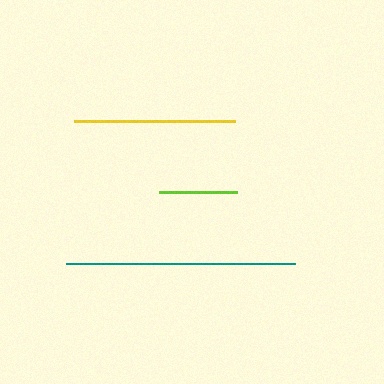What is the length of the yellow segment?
The yellow segment is approximately 161 pixels long.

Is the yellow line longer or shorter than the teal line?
The teal line is longer than the yellow line.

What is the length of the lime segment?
The lime segment is approximately 78 pixels long.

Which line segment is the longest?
The teal line is the longest at approximately 229 pixels.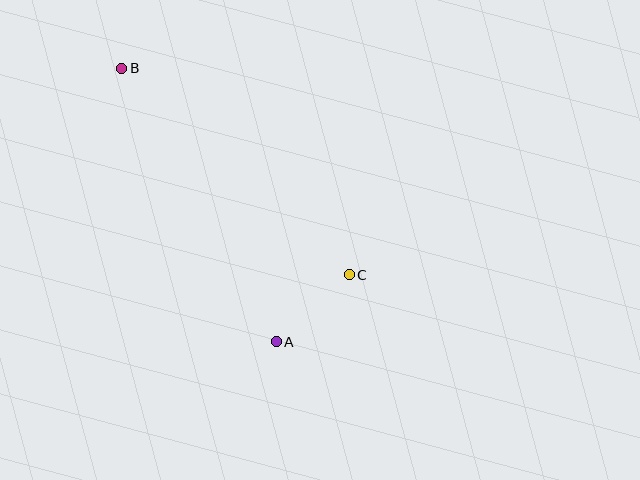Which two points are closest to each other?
Points A and C are closest to each other.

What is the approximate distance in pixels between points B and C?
The distance between B and C is approximately 307 pixels.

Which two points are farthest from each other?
Points A and B are farthest from each other.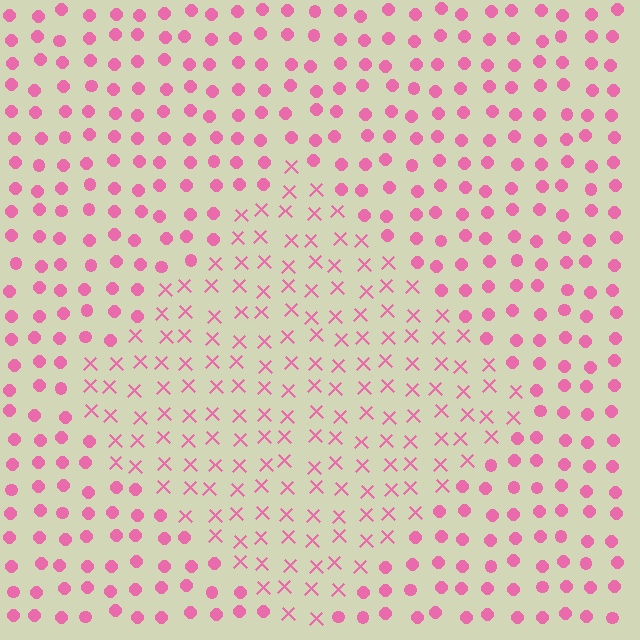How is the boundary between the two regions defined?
The boundary is defined by a change in element shape: X marks inside vs. circles outside. All elements share the same color and spacing.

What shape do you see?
I see a diamond.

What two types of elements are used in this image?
The image uses X marks inside the diamond region and circles outside it.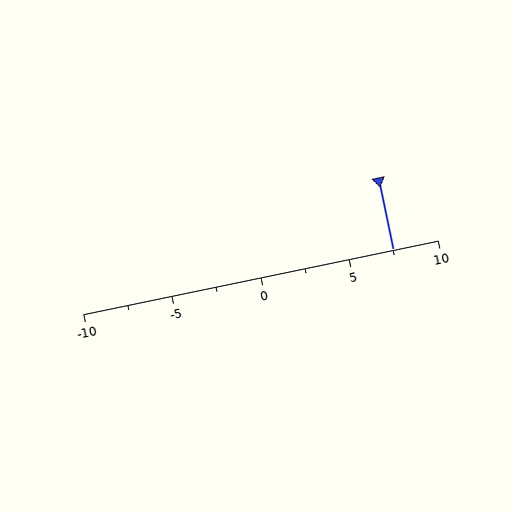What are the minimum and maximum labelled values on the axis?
The axis runs from -10 to 10.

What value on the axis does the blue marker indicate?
The marker indicates approximately 7.5.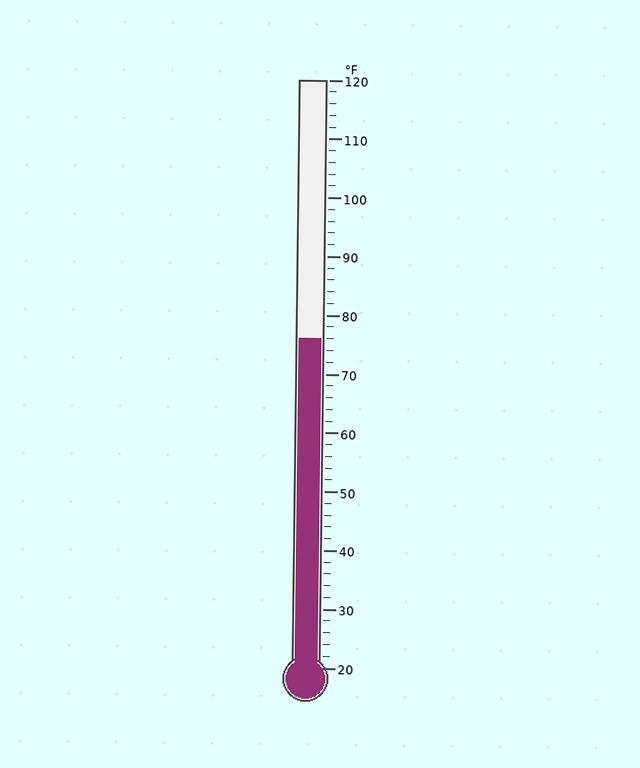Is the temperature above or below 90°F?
The temperature is below 90°F.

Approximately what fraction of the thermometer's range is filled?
The thermometer is filled to approximately 55% of its range.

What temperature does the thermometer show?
The thermometer shows approximately 76°F.